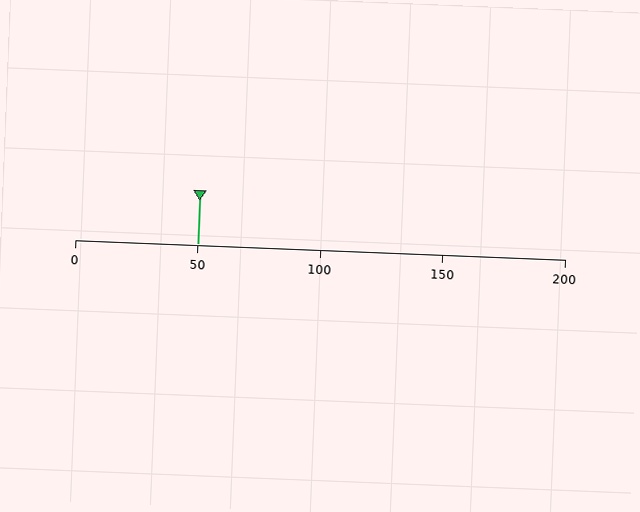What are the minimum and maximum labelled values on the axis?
The axis runs from 0 to 200.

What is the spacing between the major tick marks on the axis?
The major ticks are spaced 50 apart.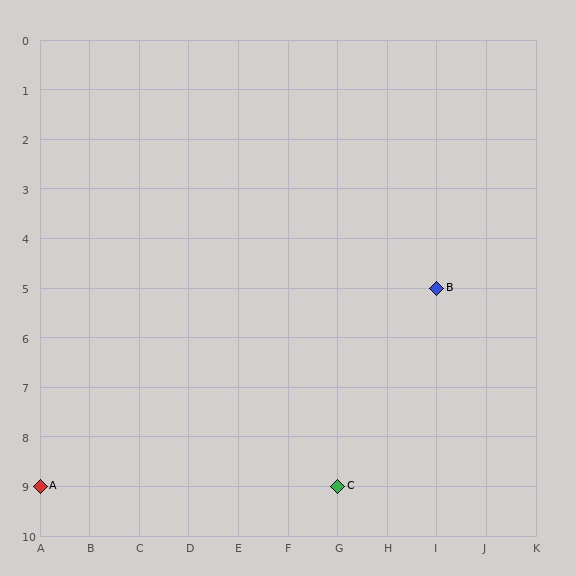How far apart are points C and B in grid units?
Points C and B are 2 columns and 4 rows apart (about 4.5 grid units diagonally).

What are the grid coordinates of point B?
Point B is at grid coordinates (I, 5).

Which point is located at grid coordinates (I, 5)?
Point B is at (I, 5).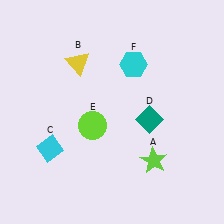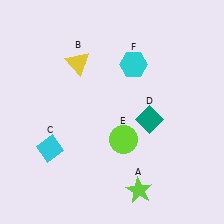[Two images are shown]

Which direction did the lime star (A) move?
The lime star (A) moved down.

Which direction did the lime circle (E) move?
The lime circle (E) moved right.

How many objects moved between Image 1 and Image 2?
2 objects moved between the two images.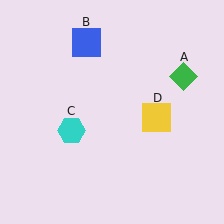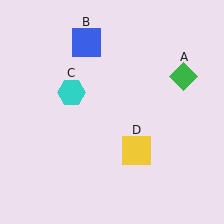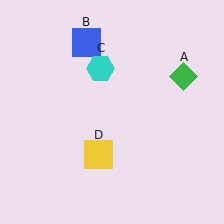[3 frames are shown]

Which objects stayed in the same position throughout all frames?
Green diamond (object A) and blue square (object B) remained stationary.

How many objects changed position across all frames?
2 objects changed position: cyan hexagon (object C), yellow square (object D).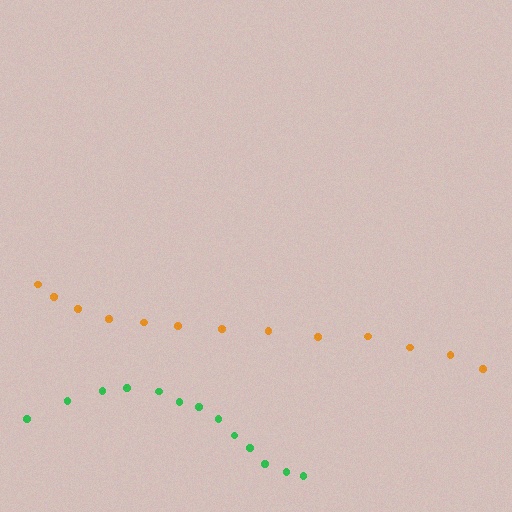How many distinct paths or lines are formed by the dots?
There are 2 distinct paths.